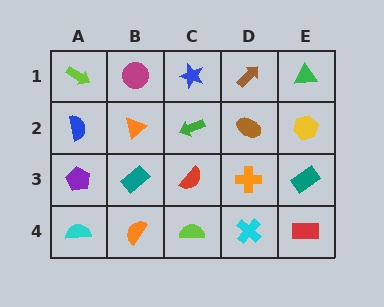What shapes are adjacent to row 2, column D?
A brown arrow (row 1, column D), an orange cross (row 3, column D), a green arrow (row 2, column C), a yellow hexagon (row 2, column E).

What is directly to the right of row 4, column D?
A red rectangle.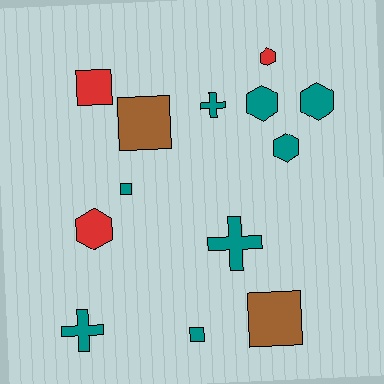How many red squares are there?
There is 1 red square.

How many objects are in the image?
There are 13 objects.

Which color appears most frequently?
Teal, with 8 objects.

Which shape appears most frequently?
Hexagon, with 5 objects.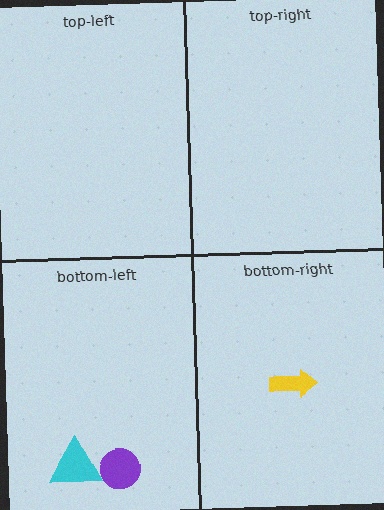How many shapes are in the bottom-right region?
1.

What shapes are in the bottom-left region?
The cyan triangle, the purple circle.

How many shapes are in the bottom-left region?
2.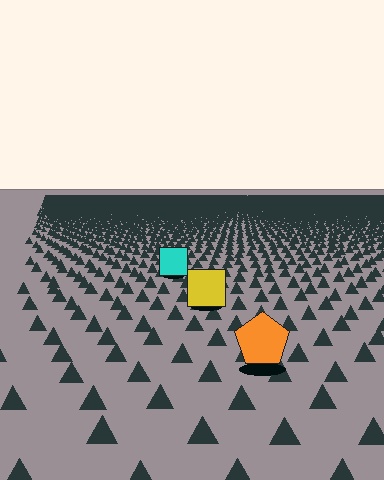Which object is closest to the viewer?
The orange pentagon is closest. The texture marks near it are larger and more spread out.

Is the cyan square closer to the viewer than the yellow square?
No. The yellow square is closer — you can tell from the texture gradient: the ground texture is coarser near it.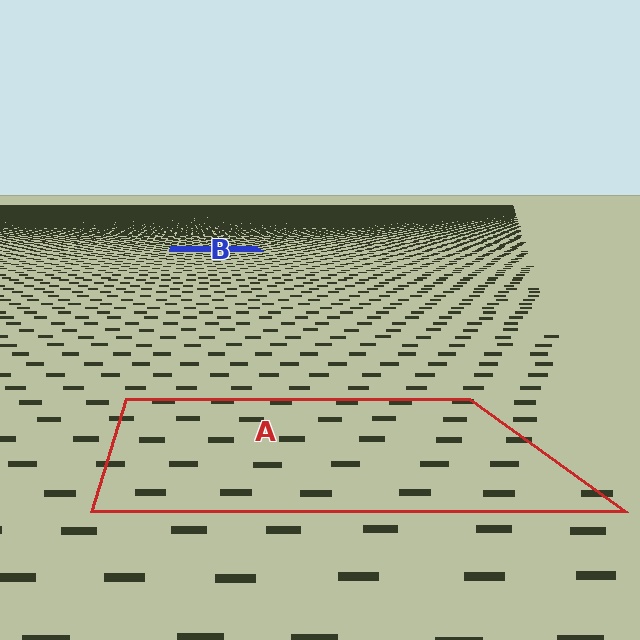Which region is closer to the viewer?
Region A is closer. The texture elements there are larger and more spread out.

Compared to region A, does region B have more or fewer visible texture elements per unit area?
Region B has more texture elements per unit area — they are packed more densely because it is farther away.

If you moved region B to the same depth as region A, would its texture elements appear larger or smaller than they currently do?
They would appear larger. At a closer depth, the same texture elements are projected at a bigger on-screen size.